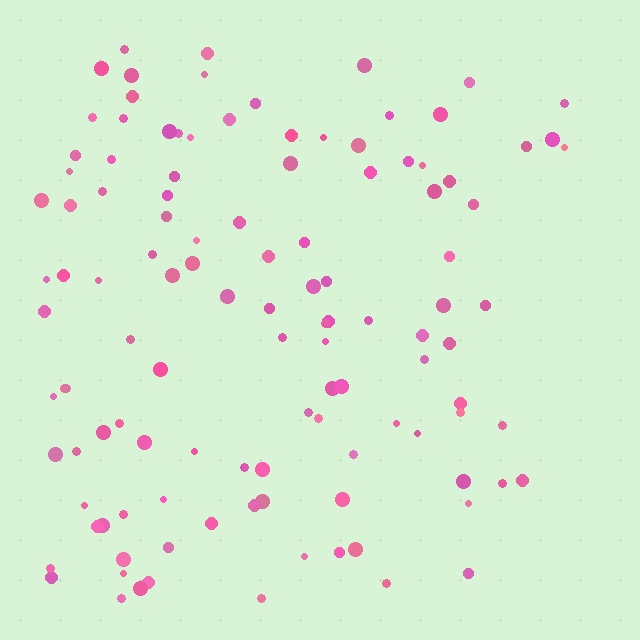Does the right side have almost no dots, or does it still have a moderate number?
Still a moderate number, just noticeably fewer than the left.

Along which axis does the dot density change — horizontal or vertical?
Horizontal.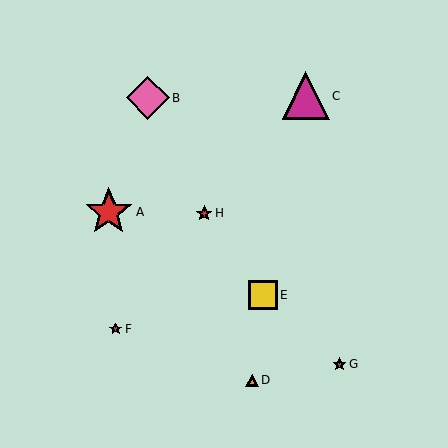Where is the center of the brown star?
The center of the brown star is at (339, 364).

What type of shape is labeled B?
Shape B is a pink diamond.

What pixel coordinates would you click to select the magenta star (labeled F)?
Click at (116, 329) to select the magenta star F.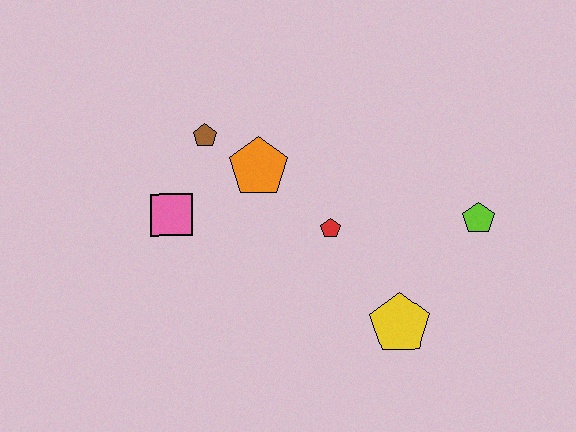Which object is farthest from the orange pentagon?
The lime pentagon is farthest from the orange pentagon.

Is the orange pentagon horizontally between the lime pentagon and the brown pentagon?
Yes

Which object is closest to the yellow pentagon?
The red pentagon is closest to the yellow pentagon.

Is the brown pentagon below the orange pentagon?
No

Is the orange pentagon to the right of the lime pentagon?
No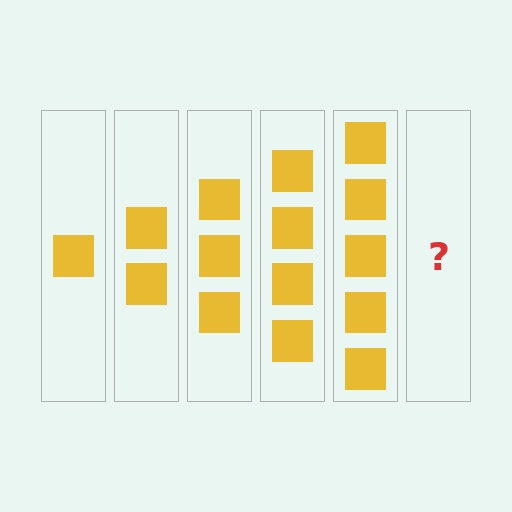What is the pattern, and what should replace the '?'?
The pattern is that each step adds one more square. The '?' should be 6 squares.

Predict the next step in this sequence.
The next step is 6 squares.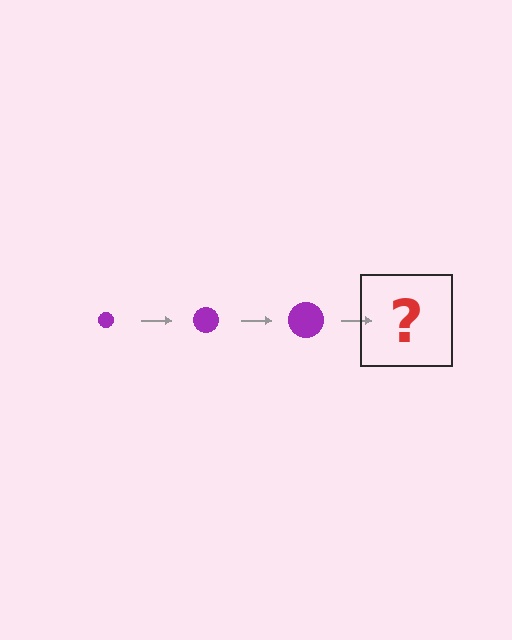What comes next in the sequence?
The next element should be a purple circle, larger than the previous one.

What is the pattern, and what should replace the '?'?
The pattern is that the circle gets progressively larger each step. The '?' should be a purple circle, larger than the previous one.